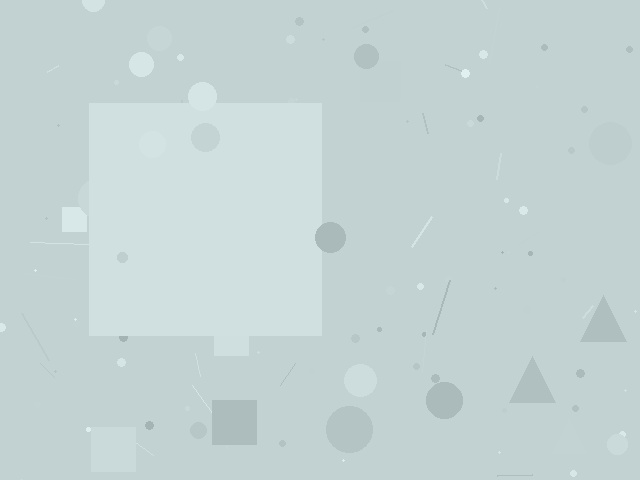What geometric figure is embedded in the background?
A square is embedded in the background.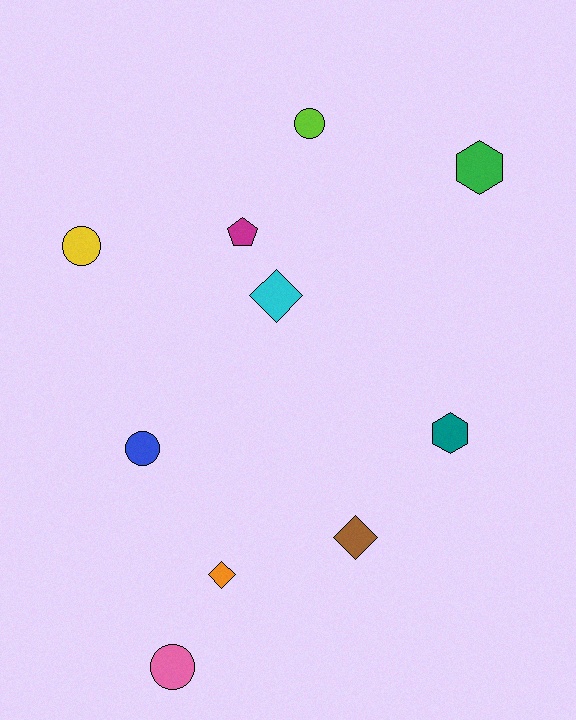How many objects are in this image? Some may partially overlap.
There are 10 objects.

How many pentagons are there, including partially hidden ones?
There is 1 pentagon.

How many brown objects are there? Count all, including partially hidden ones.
There is 1 brown object.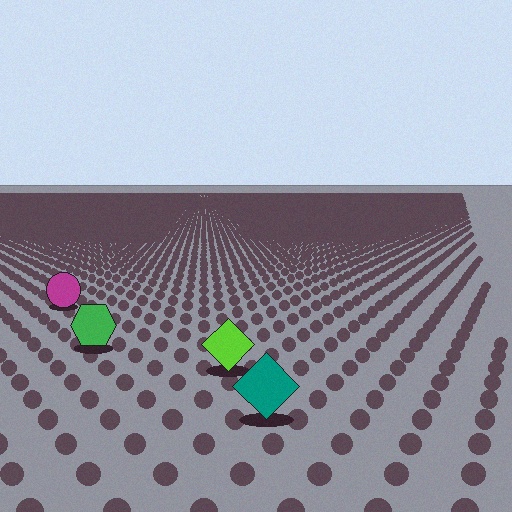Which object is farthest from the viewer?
The magenta circle is farthest from the viewer. It appears smaller and the ground texture around it is denser.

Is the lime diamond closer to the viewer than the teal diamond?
No. The teal diamond is closer — you can tell from the texture gradient: the ground texture is coarser near it.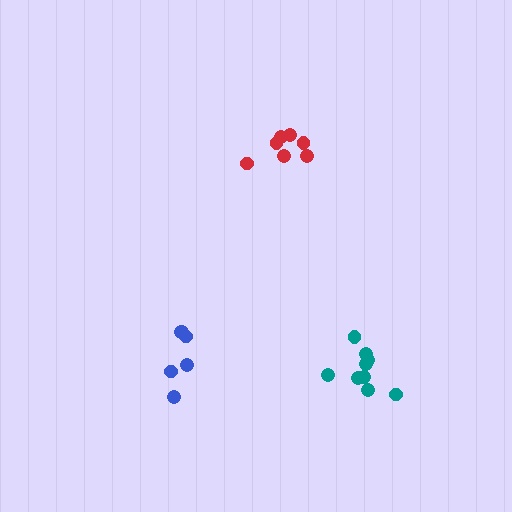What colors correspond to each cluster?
The clusters are colored: red, blue, teal.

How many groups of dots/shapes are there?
There are 3 groups.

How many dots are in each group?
Group 1: 7 dots, Group 2: 6 dots, Group 3: 9 dots (22 total).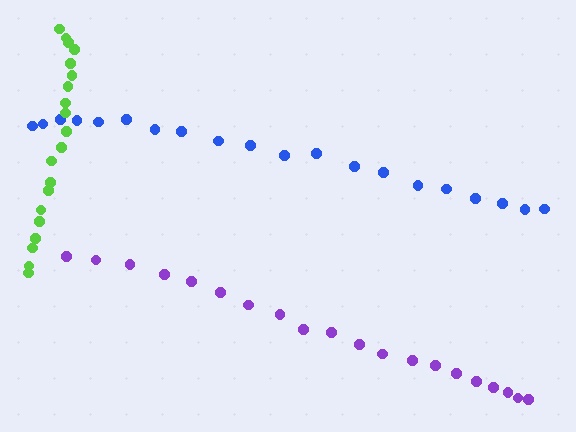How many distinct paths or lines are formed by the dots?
There are 3 distinct paths.